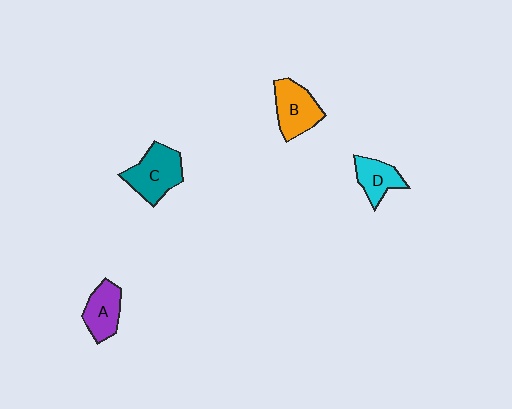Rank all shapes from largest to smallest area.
From largest to smallest: C (teal), B (orange), A (purple), D (cyan).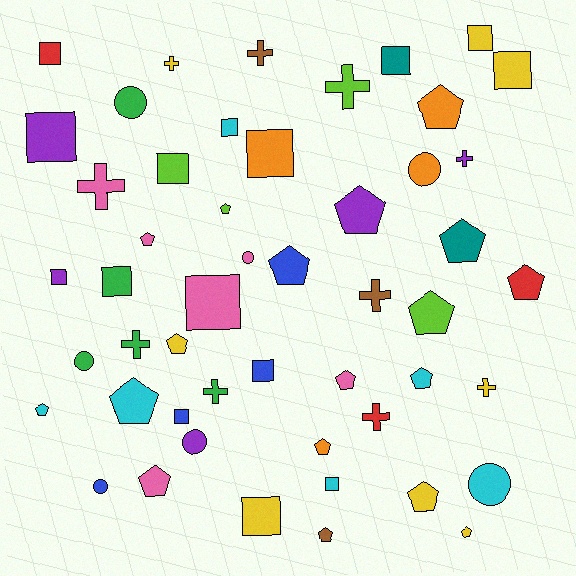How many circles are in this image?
There are 7 circles.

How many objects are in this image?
There are 50 objects.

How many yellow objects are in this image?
There are 8 yellow objects.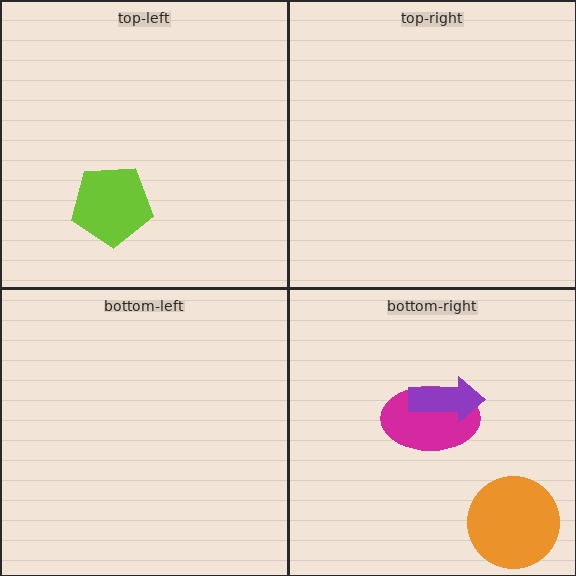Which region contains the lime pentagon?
The top-left region.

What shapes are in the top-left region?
The lime pentagon.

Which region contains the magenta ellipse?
The bottom-right region.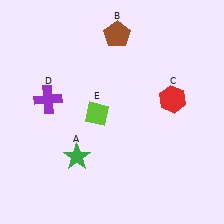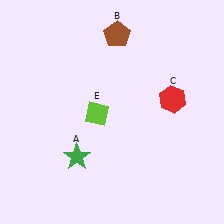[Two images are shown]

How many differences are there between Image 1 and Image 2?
There is 1 difference between the two images.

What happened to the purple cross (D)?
The purple cross (D) was removed in Image 2. It was in the top-left area of Image 1.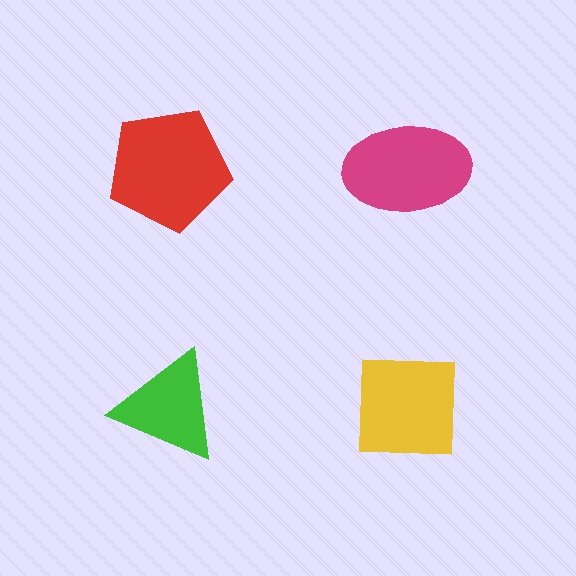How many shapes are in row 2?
2 shapes.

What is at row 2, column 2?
A yellow square.